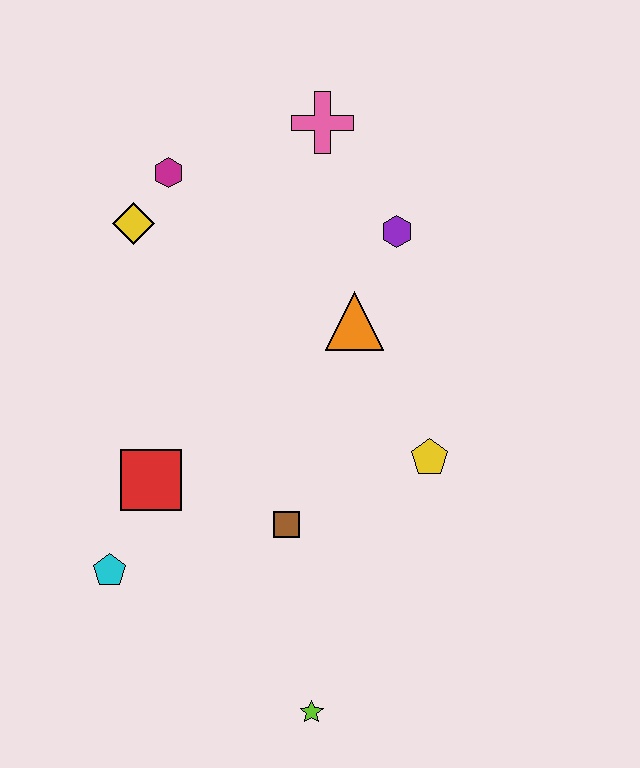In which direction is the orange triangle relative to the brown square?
The orange triangle is above the brown square.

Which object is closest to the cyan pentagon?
The red square is closest to the cyan pentagon.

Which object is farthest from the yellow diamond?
The lime star is farthest from the yellow diamond.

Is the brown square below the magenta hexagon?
Yes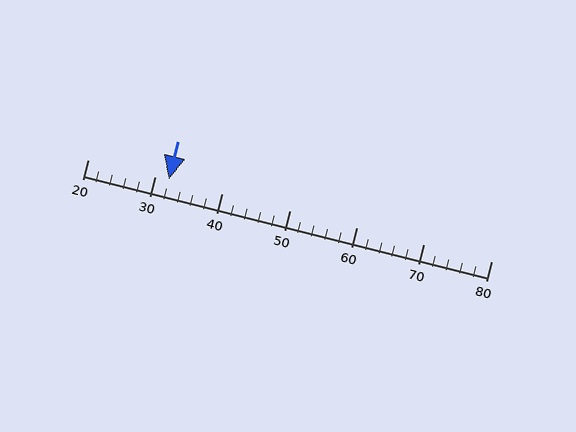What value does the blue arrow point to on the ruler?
The blue arrow points to approximately 32.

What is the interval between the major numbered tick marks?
The major tick marks are spaced 10 units apart.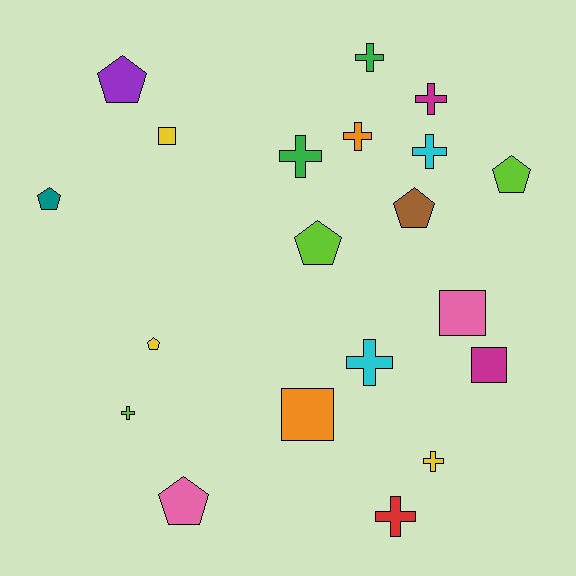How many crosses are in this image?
There are 9 crosses.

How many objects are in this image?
There are 20 objects.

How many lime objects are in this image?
There are 3 lime objects.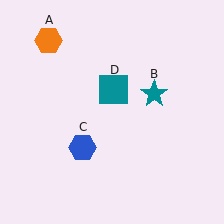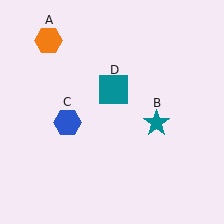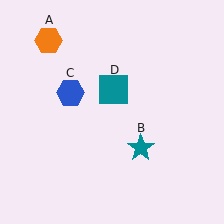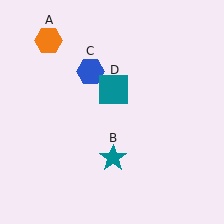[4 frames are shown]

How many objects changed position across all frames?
2 objects changed position: teal star (object B), blue hexagon (object C).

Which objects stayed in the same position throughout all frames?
Orange hexagon (object A) and teal square (object D) remained stationary.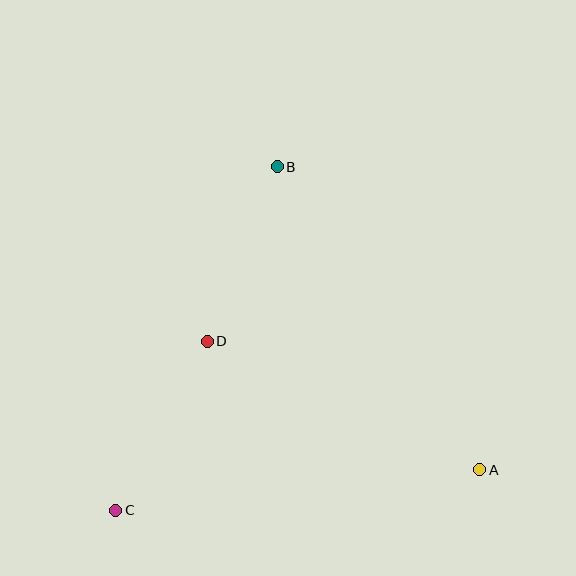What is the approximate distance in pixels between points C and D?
The distance between C and D is approximately 192 pixels.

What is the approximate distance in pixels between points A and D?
The distance between A and D is approximately 302 pixels.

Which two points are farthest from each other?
Points B and C are farthest from each other.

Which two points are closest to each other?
Points B and D are closest to each other.